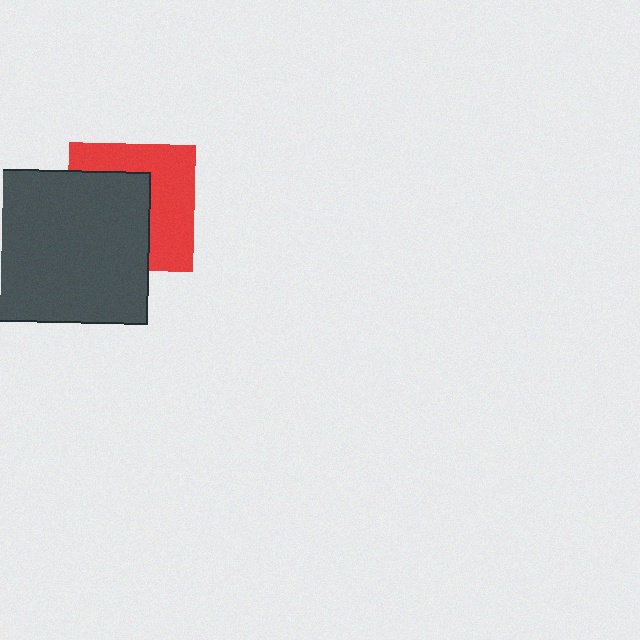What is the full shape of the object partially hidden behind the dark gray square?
The partially hidden object is a red square.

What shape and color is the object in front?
The object in front is a dark gray square.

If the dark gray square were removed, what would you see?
You would see the complete red square.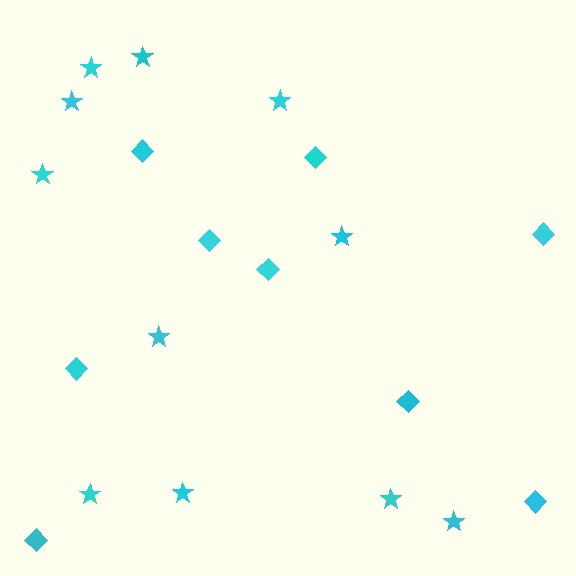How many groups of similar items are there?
There are 2 groups: one group of stars (11) and one group of diamonds (9).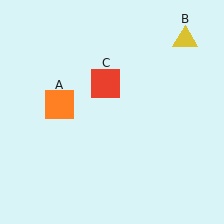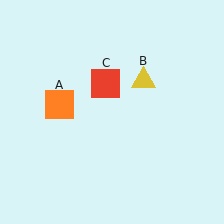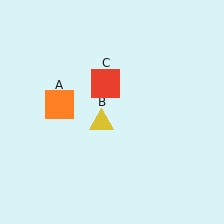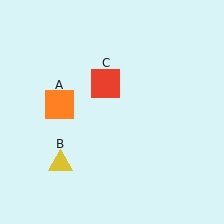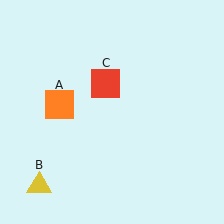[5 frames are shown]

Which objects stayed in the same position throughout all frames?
Orange square (object A) and red square (object C) remained stationary.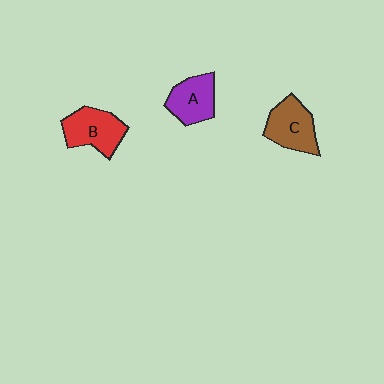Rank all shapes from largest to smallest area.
From largest to smallest: B (red), C (brown), A (purple).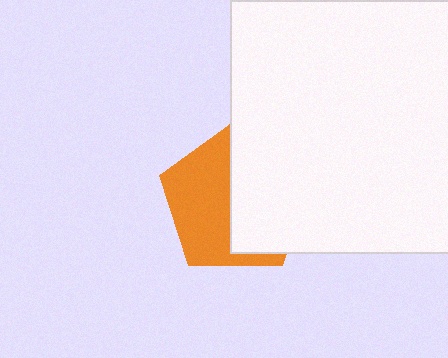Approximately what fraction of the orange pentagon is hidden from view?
Roughly 51% of the orange pentagon is hidden behind the white rectangle.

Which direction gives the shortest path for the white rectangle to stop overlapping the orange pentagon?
Moving right gives the shortest separation.